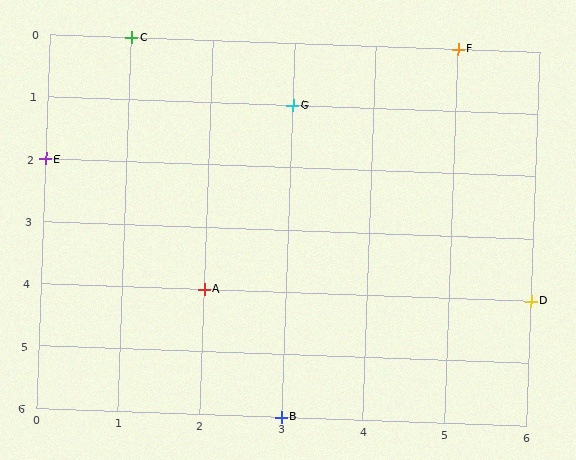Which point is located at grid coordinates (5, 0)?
Point F is at (5, 0).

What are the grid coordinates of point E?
Point E is at grid coordinates (0, 2).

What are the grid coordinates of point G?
Point G is at grid coordinates (3, 1).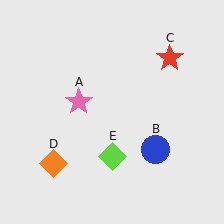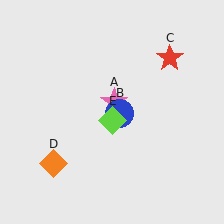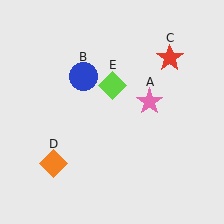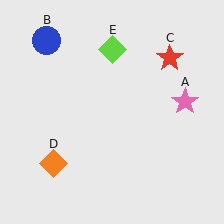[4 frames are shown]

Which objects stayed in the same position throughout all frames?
Red star (object C) and orange diamond (object D) remained stationary.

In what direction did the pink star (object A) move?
The pink star (object A) moved right.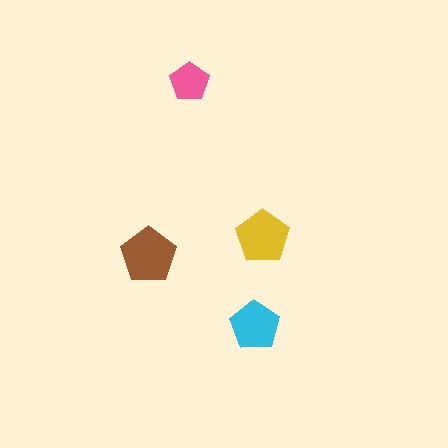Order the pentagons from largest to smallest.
the brown one, the yellow one, the cyan one, the pink one.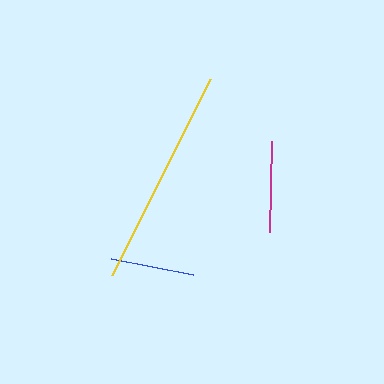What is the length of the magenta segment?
The magenta segment is approximately 91 pixels long.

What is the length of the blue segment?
The blue segment is approximately 84 pixels long.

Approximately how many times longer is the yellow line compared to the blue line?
The yellow line is approximately 2.6 times the length of the blue line.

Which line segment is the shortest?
The blue line is the shortest at approximately 84 pixels.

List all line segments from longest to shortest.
From longest to shortest: yellow, magenta, blue.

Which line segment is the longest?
The yellow line is the longest at approximately 219 pixels.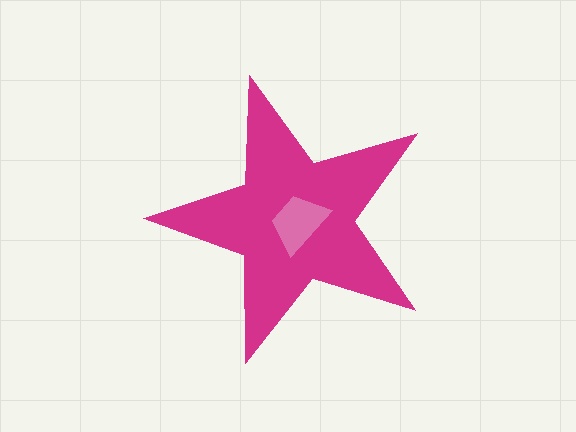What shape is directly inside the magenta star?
The pink trapezoid.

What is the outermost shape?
The magenta star.